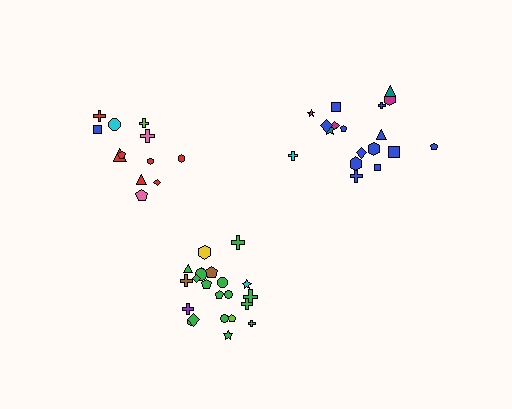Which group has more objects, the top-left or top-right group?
The top-right group.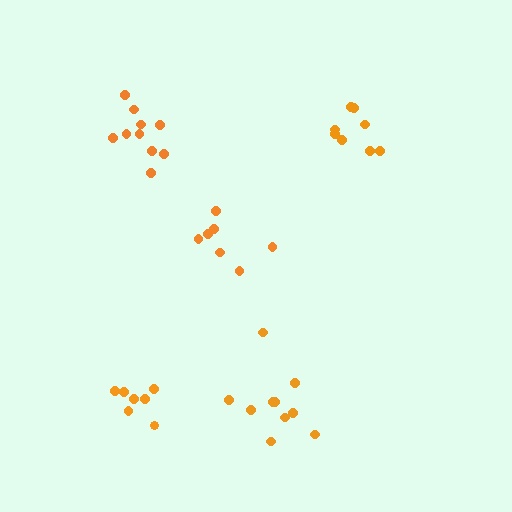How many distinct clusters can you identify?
There are 5 distinct clusters.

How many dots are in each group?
Group 1: 10 dots, Group 2: 7 dots, Group 3: 10 dots, Group 4: 8 dots, Group 5: 7 dots (42 total).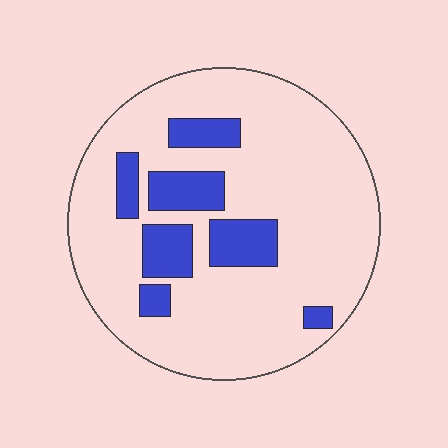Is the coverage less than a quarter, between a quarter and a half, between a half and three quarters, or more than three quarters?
Less than a quarter.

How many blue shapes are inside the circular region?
7.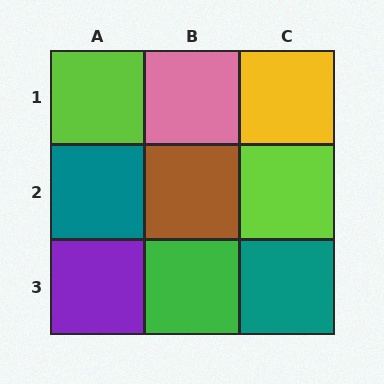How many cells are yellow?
1 cell is yellow.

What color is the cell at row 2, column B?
Brown.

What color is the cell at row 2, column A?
Teal.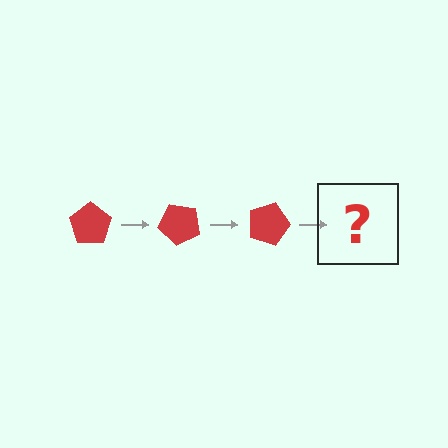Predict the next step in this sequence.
The next step is a red pentagon rotated 135 degrees.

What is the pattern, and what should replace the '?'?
The pattern is that the pentagon rotates 45 degrees each step. The '?' should be a red pentagon rotated 135 degrees.